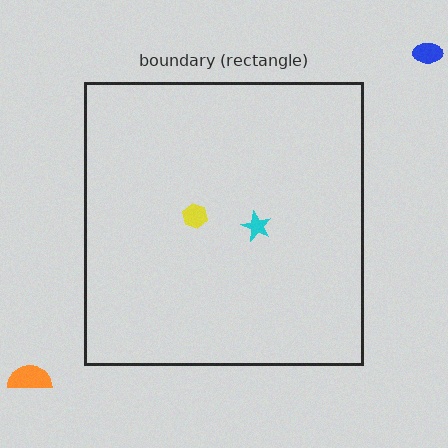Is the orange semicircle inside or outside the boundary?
Outside.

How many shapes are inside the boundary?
2 inside, 2 outside.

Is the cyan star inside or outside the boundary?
Inside.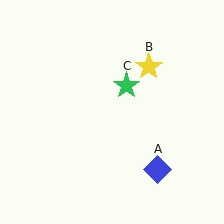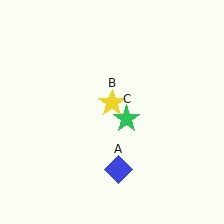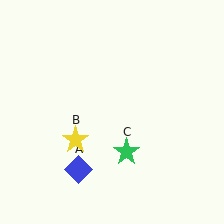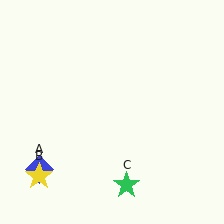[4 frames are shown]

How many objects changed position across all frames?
3 objects changed position: blue diamond (object A), yellow star (object B), green star (object C).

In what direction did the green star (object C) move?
The green star (object C) moved down.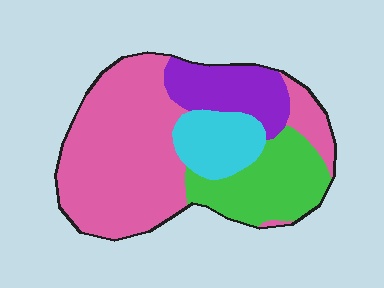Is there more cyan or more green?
Green.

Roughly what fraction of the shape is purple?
Purple covers around 15% of the shape.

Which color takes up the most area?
Pink, at roughly 50%.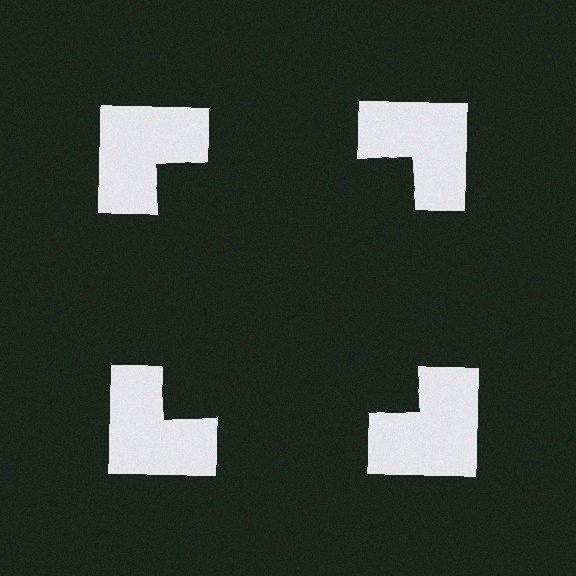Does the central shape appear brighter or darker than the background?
It typically appears slightly darker than the background, even though no actual brightness change is drawn.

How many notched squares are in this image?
There are 4 — one at each vertex of the illusory square.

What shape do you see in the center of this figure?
An illusory square — its edges are inferred from the aligned wedge cuts in the notched squares, not physically drawn.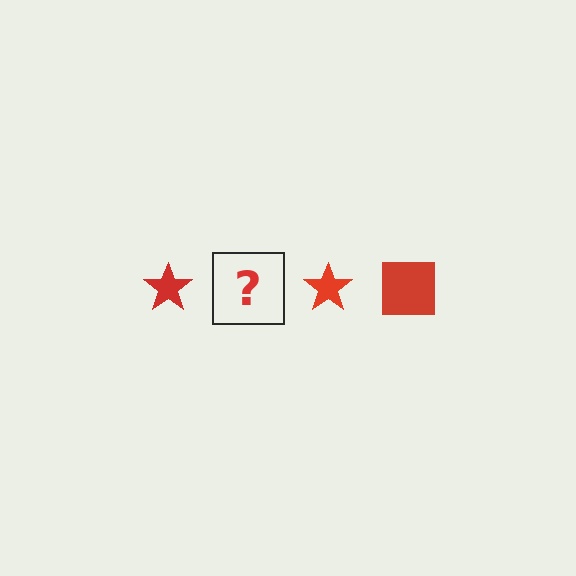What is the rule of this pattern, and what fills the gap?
The rule is that the pattern cycles through star, square shapes in red. The gap should be filled with a red square.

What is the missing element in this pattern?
The missing element is a red square.